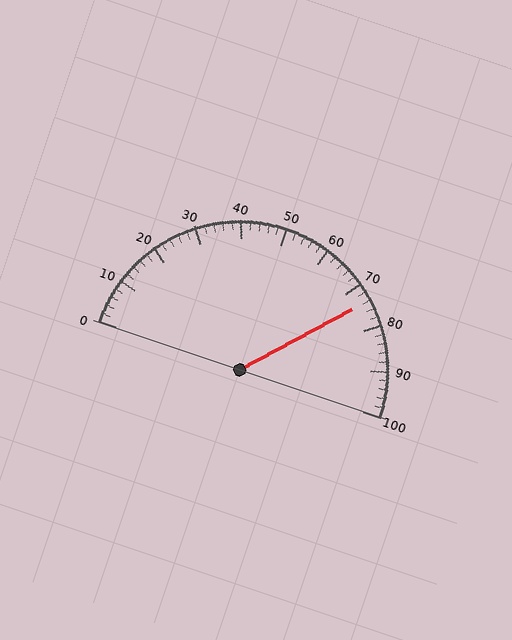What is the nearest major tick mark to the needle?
The nearest major tick mark is 70.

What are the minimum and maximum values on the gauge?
The gauge ranges from 0 to 100.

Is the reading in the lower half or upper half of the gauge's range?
The reading is in the upper half of the range (0 to 100).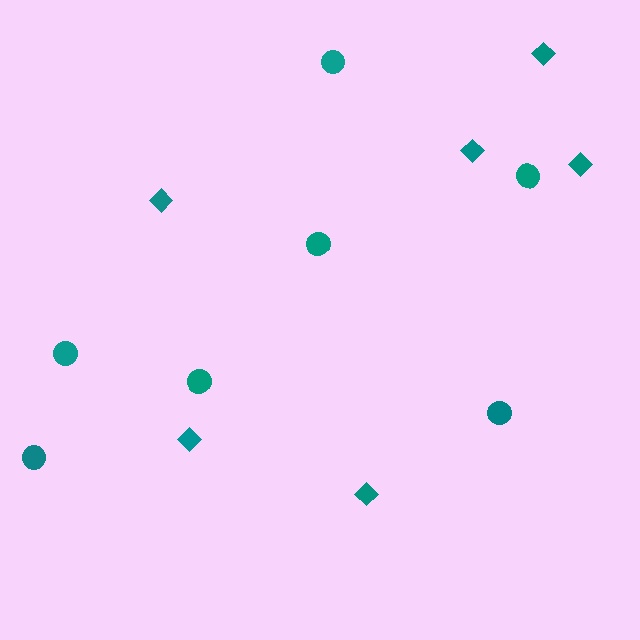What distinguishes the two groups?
There are 2 groups: one group of circles (7) and one group of diamonds (6).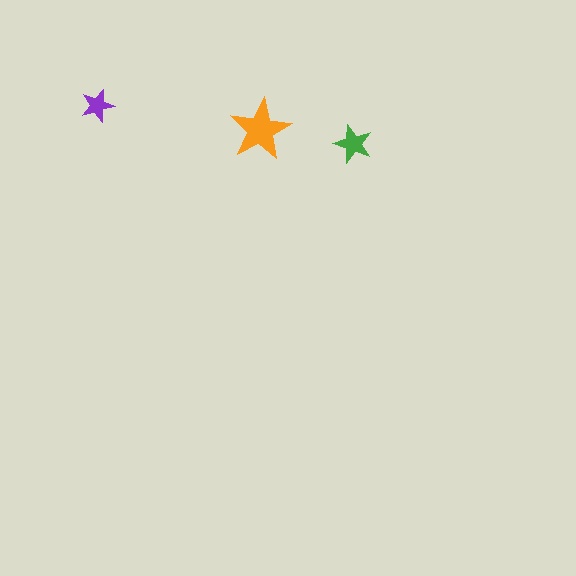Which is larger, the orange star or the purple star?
The orange one.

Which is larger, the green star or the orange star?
The orange one.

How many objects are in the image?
There are 3 objects in the image.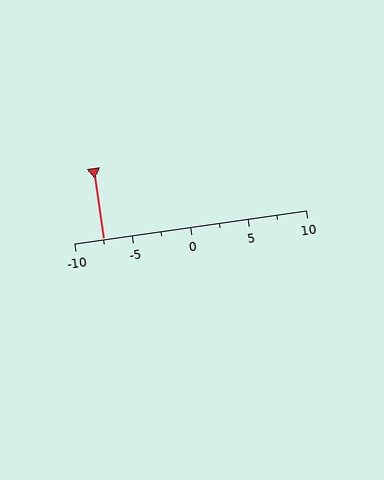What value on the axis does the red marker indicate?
The marker indicates approximately -7.5.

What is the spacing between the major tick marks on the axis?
The major ticks are spaced 5 apart.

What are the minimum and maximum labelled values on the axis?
The axis runs from -10 to 10.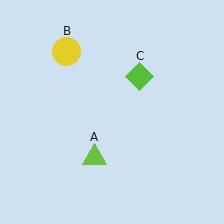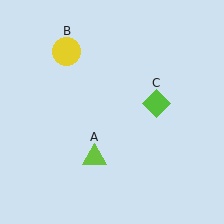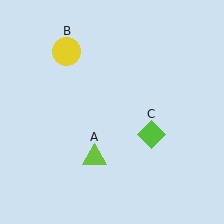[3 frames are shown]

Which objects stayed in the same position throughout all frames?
Lime triangle (object A) and yellow circle (object B) remained stationary.